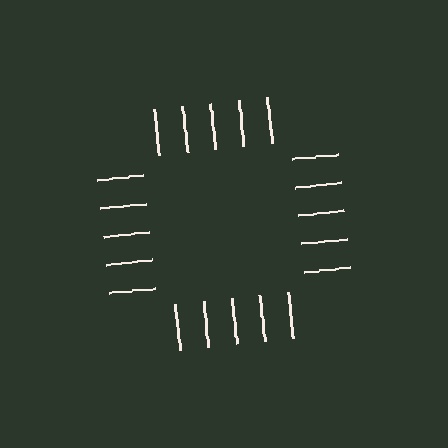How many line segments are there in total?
20 — 5 along each of the 4 edges.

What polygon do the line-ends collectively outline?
An illusory square — the line segments terminate on its edges but no continuous stroke is drawn.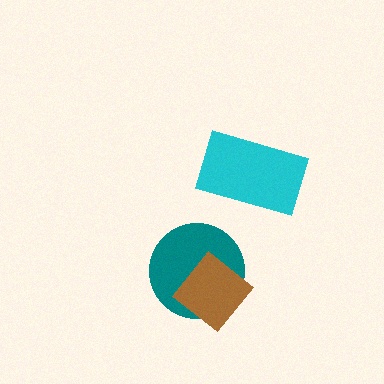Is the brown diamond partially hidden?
No, no other shape covers it.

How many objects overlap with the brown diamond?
1 object overlaps with the brown diamond.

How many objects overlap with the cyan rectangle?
0 objects overlap with the cyan rectangle.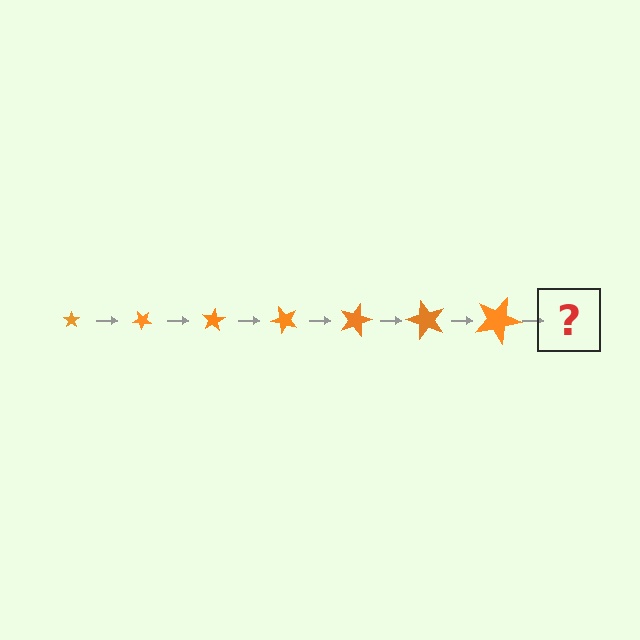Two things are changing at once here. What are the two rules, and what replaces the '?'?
The two rules are that the star grows larger each step and it rotates 40 degrees each step. The '?' should be a star, larger than the previous one and rotated 280 degrees from the start.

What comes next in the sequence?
The next element should be a star, larger than the previous one and rotated 280 degrees from the start.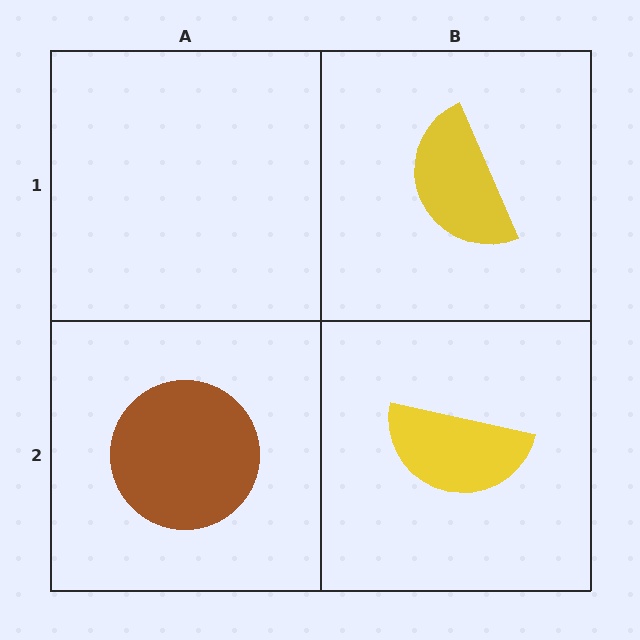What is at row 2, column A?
A brown circle.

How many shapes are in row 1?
1 shape.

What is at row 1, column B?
A yellow semicircle.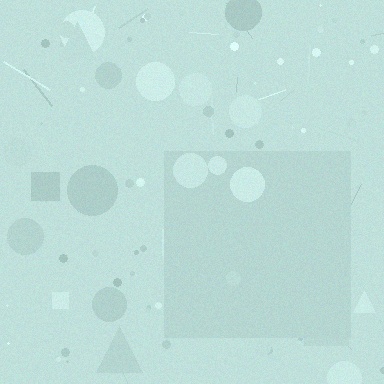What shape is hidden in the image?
A square is hidden in the image.